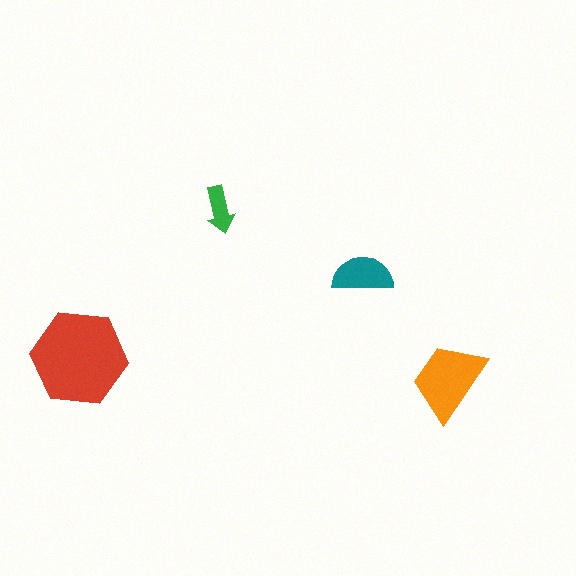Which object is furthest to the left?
The red hexagon is leftmost.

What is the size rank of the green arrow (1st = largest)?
4th.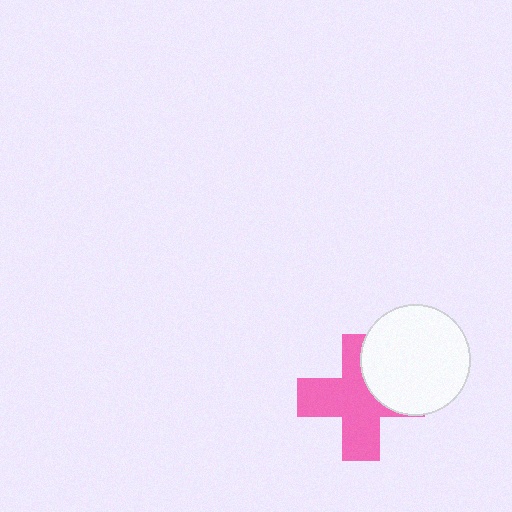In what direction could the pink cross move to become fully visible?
The pink cross could move left. That would shift it out from behind the white circle entirely.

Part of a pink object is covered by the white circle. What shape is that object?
It is a cross.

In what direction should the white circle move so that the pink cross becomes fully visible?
The white circle should move right. That is the shortest direction to clear the overlap and leave the pink cross fully visible.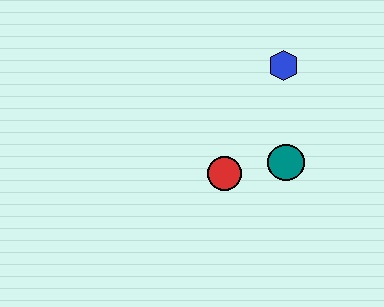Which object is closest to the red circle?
The teal circle is closest to the red circle.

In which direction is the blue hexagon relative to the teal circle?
The blue hexagon is above the teal circle.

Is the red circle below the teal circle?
Yes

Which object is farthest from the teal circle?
The blue hexagon is farthest from the teal circle.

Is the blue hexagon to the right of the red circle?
Yes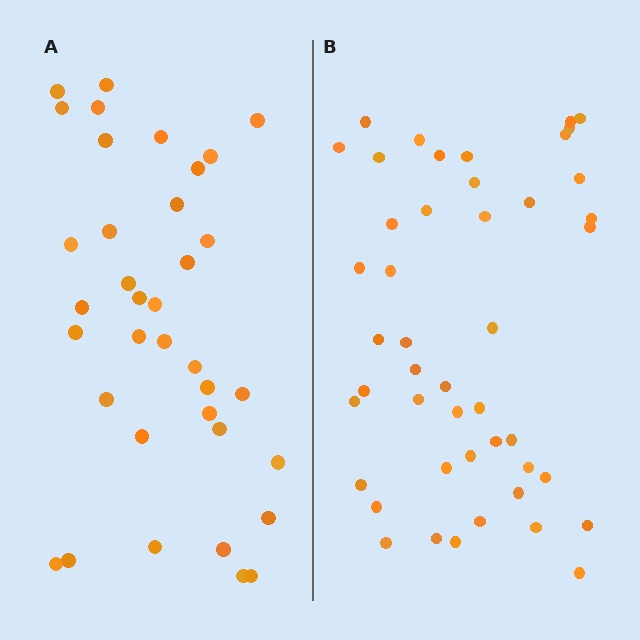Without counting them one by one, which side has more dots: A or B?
Region B (the right region) has more dots.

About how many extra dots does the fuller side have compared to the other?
Region B has roughly 10 or so more dots than region A.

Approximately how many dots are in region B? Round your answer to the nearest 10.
About 50 dots. (The exact count is 46, which rounds to 50.)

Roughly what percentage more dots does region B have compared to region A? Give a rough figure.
About 30% more.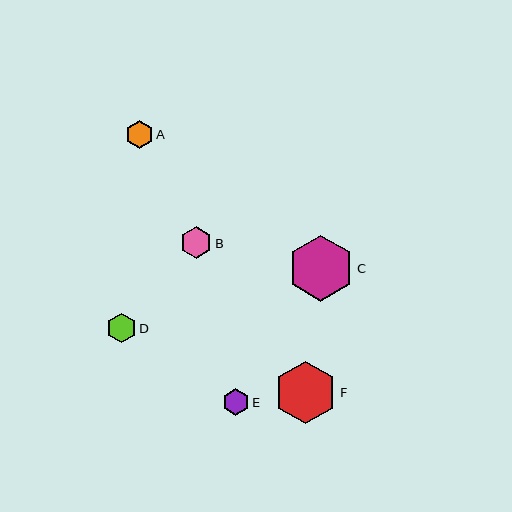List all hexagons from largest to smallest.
From largest to smallest: C, F, B, D, A, E.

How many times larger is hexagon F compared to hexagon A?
Hexagon F is approximately 2.3 times the size of hexagon A.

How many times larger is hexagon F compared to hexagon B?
Hexagon F is approximately 2.0 times the size of hexagon B.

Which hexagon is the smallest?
Hexagon E is the smallest with a size of approximately 27 pixels.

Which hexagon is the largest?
Hexagon C is the largest with a size of approximately 66 pixels.